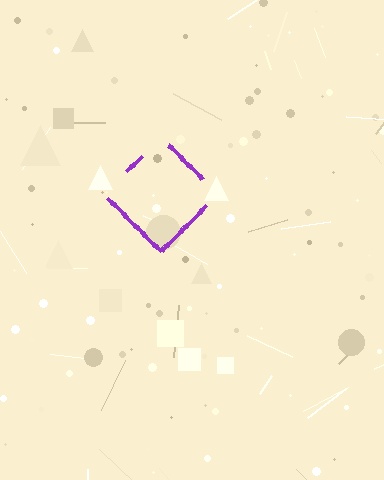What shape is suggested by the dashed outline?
The dashed outline suggests a diamond.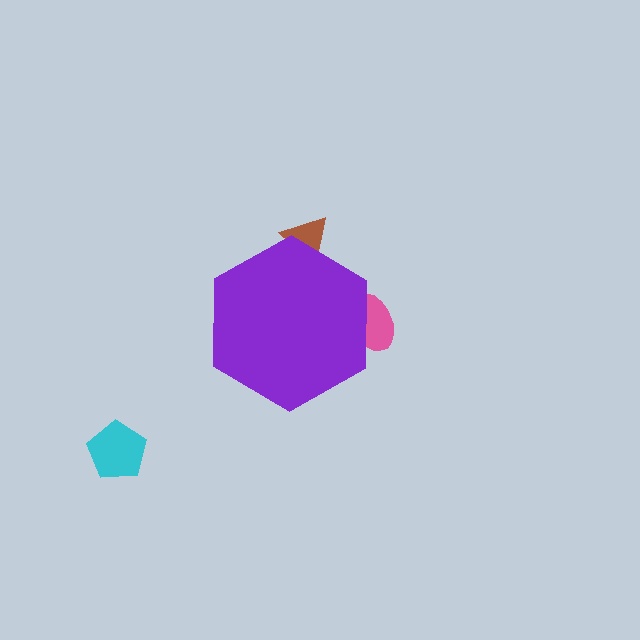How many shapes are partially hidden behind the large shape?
2 shapes are partially hidden.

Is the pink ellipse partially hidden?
Yes, the pink ellipse is partially hidden behind the purple hexagon.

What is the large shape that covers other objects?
A purple hexagon.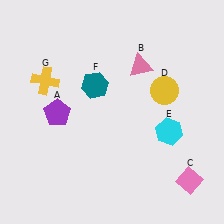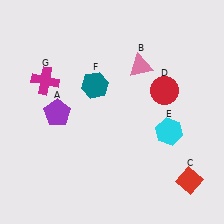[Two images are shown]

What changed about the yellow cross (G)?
In Image 1, G is yellow. In Image 2, it changed to magenta.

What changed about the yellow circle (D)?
In Image 1, D is yellow. In Image 2, it changed to red.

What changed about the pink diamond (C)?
In Image 1, C is pink. In Image 2, it changed to red.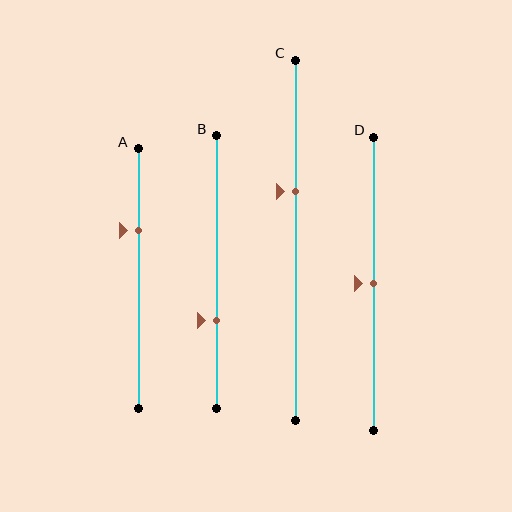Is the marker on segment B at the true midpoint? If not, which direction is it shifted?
No, the marker on segment B is shifted downward by about 18% of the segment length.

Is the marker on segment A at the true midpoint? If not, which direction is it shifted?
No, the marker on segment A is shifted upward by about 18% of the segment length.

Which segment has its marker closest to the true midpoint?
Segment D has its marker closest to the true midpoint.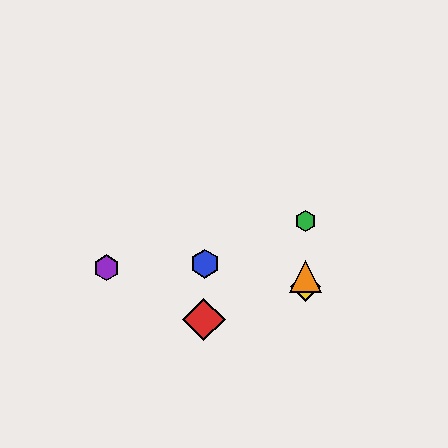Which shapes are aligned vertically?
The green hexagon, the yellow diamond, the orange triangle are aligned vertically.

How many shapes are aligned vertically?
3 shapes (the green hexagon, the yellow diamond, the orange triangle) are aligned vertically.